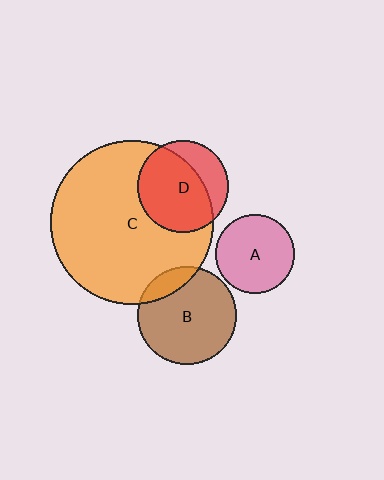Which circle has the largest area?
Circle C (orange).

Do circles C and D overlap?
Yes.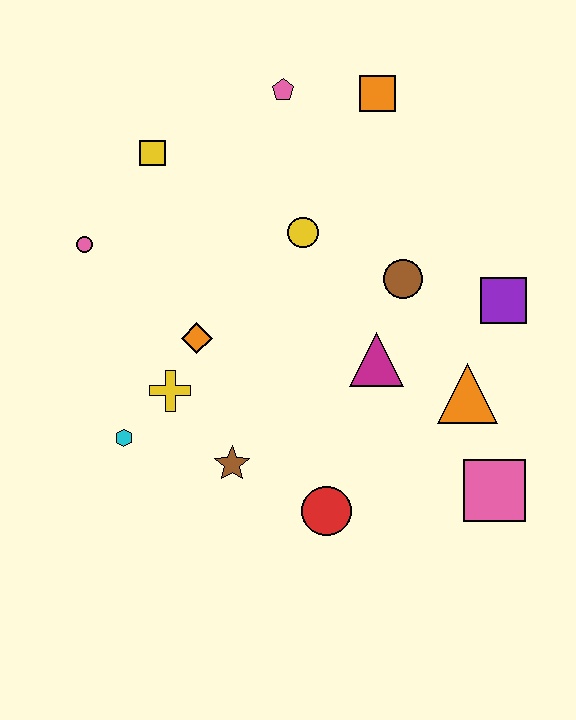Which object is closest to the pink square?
The orange triangle is closest to the pink square.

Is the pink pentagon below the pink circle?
No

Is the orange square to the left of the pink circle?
No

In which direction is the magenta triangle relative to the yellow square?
The magenta triangle is to the right of the yellow square.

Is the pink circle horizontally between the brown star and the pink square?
No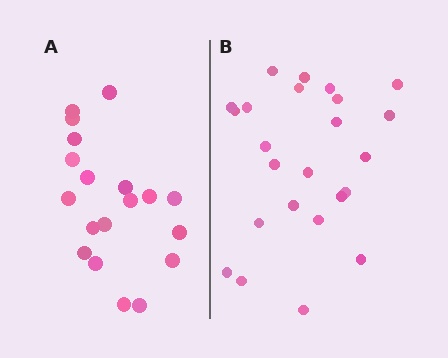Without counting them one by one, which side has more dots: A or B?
Region B (the right region) has more dots.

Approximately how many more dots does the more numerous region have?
Region B has about 5 more dots than region A.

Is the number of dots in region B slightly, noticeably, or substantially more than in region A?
Region B has noticeably more, but not dramatically so. The ratio is roughly 1.3 to 1.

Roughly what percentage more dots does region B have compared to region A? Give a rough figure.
About 25% more.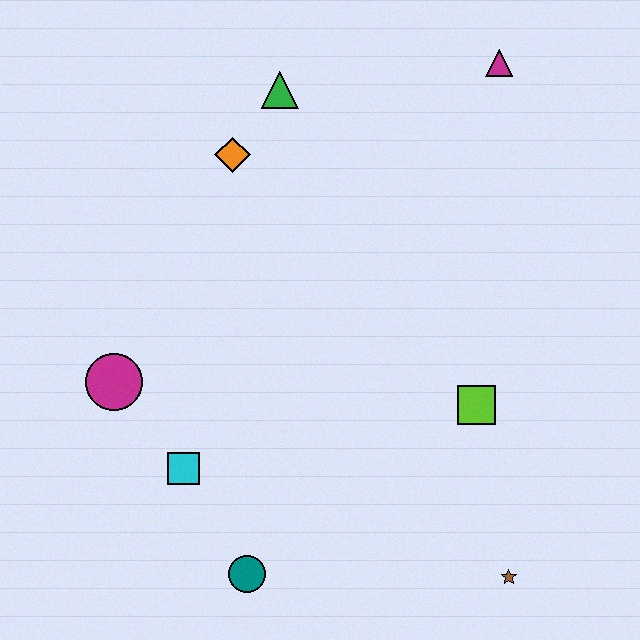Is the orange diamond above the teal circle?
Yes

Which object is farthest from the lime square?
The green triangle is farthest from the lime square.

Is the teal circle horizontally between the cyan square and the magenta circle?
No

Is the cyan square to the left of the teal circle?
Yes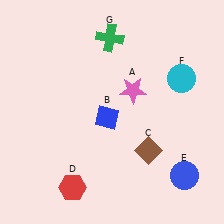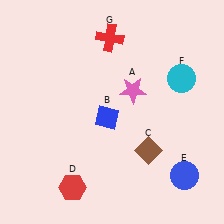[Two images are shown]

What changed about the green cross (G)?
In Image 1, G is green. In Image 2, it changed to red.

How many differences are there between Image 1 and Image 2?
There is 1 difference between the two images.